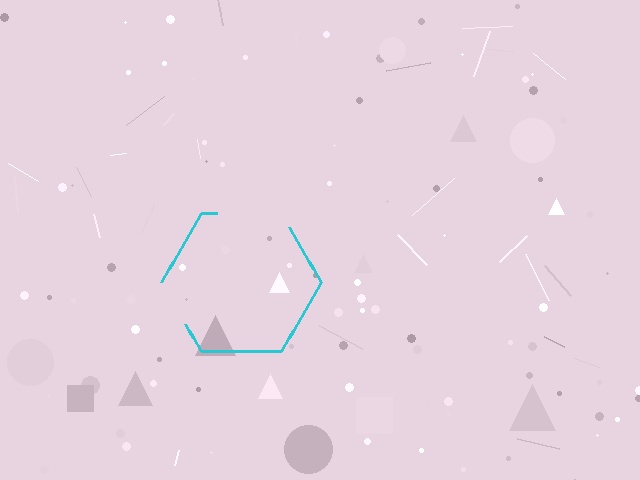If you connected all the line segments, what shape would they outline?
They would outline a hexagon.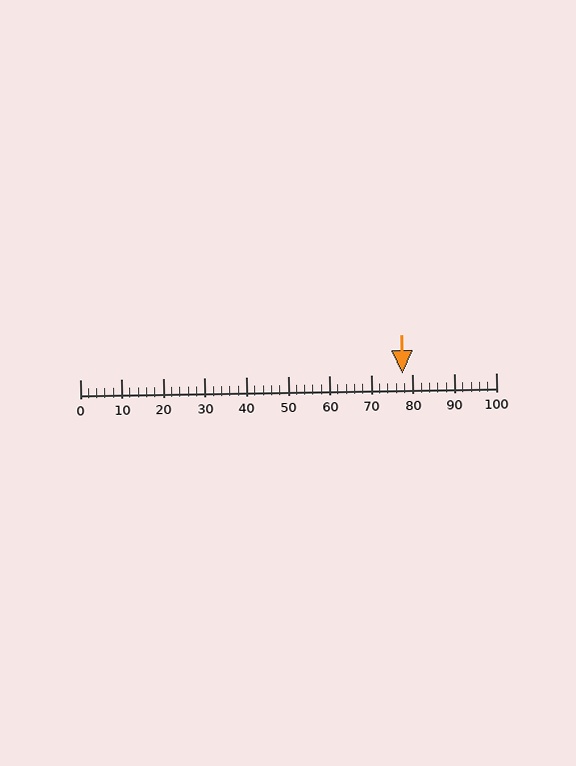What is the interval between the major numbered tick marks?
The major tick marks are spaced 10 units apart.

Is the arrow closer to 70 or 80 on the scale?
The arrow is closer to 80.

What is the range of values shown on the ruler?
The ruler shows values from 0 to 100.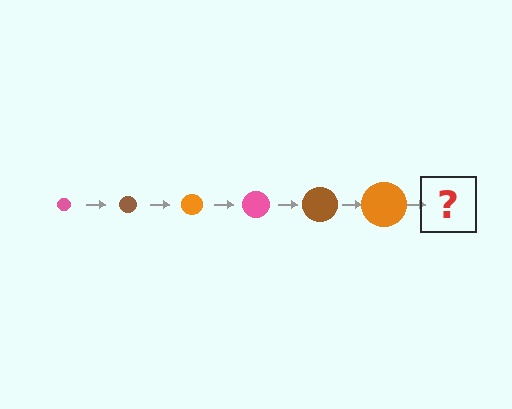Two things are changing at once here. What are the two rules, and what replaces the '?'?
The two rules are that the circle grows larger each step and the color cycles through pink, brown, and orange. The '?' should be a pink circle, larger than the previous one.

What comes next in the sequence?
The next element should be a pink circle, larger than the previous one.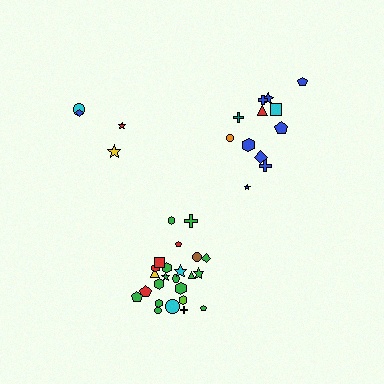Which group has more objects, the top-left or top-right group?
The top-right group.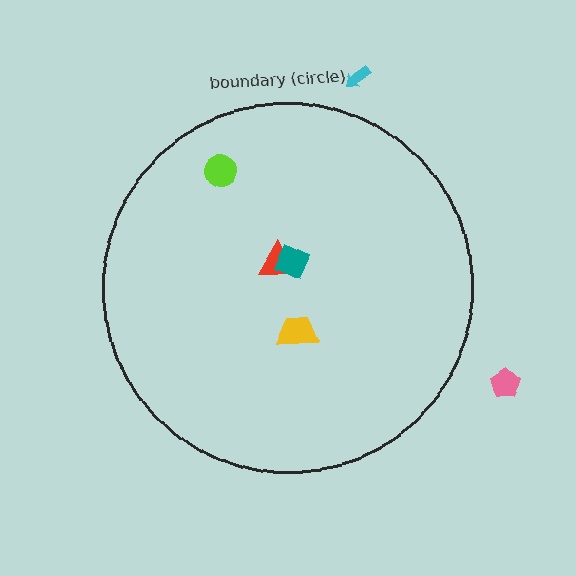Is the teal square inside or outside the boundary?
Inside.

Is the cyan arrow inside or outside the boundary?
Outside.